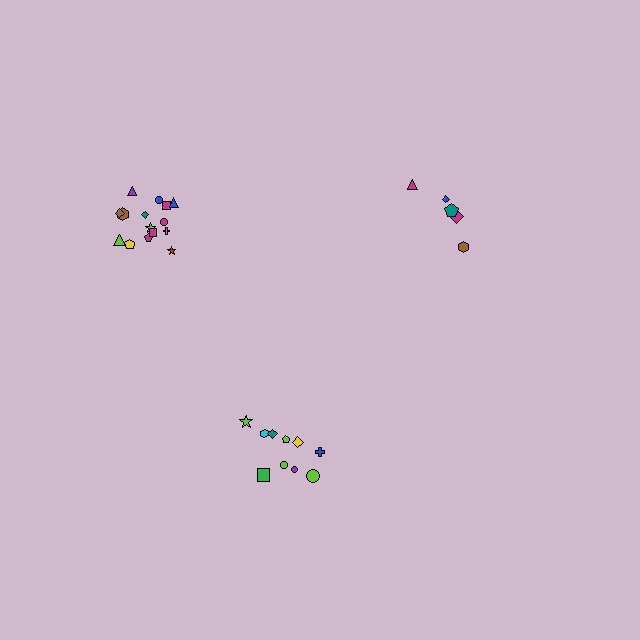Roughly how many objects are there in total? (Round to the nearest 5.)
Roughly 30 objects in total.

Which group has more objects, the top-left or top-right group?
The top-left group.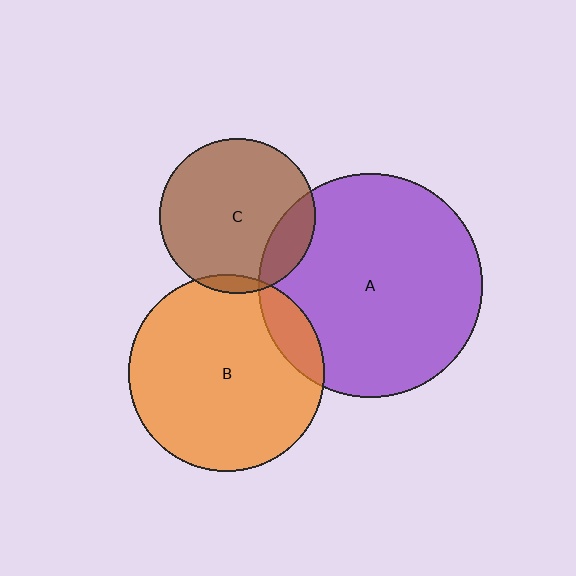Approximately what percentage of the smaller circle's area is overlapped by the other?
Approximately 15%.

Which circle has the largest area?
Circle A (purple).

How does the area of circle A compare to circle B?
Approximately 1.3 times.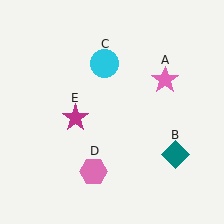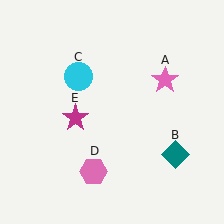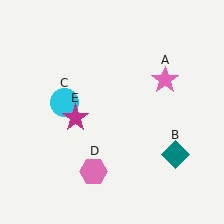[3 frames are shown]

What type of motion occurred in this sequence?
The cyan circle (object C) rotated counterclockwise around the center of the scene.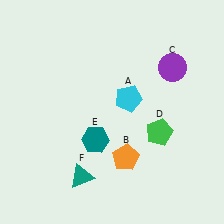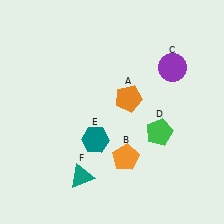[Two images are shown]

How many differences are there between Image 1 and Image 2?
There is 1 difference between the two images.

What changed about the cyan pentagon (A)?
In Image 1, A is cyan. In Image 2, it changed to orange.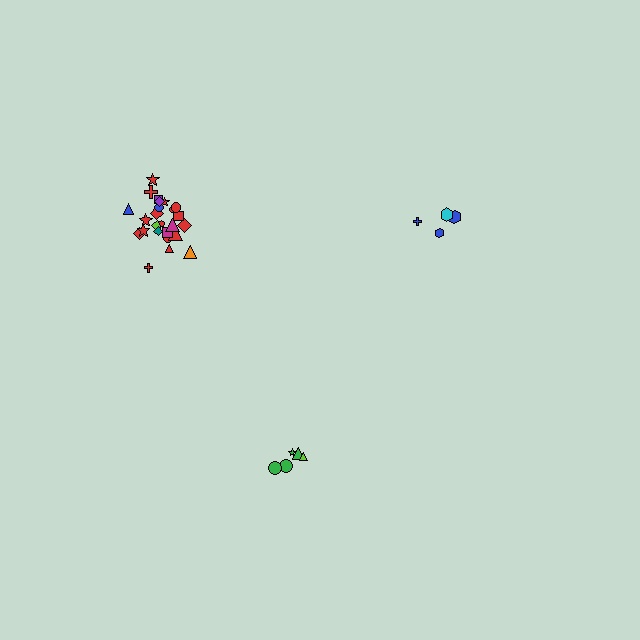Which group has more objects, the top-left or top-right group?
The top-left group.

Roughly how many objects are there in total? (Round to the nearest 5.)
Roughly 35 objects in total.